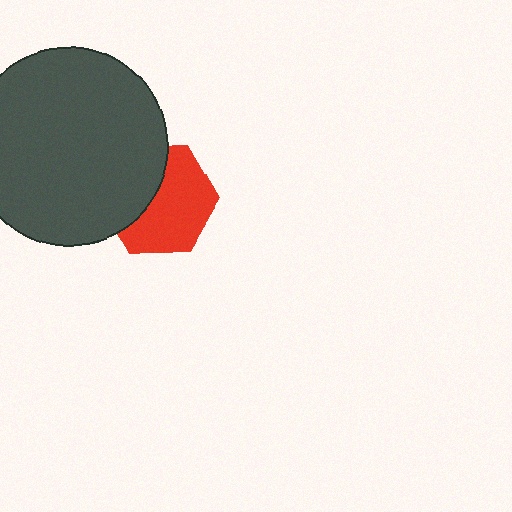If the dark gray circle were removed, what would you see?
You would see the complete red hexagon.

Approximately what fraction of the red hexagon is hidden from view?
Roughly 39% of the red hexagon is hidden behind the dark gray circle.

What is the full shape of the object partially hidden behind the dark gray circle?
The partially hidden object is a red hexagon.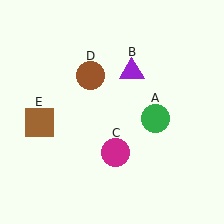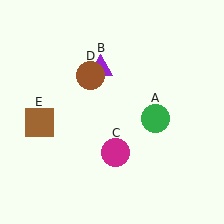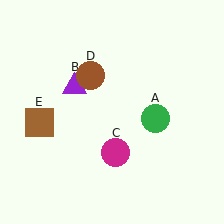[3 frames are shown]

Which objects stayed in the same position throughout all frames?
Green circle (object A) and magenta circle (object C) and brown circle (object D) and brown square (object E) remained stationary.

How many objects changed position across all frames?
1 object changed position: purple triangle (object B).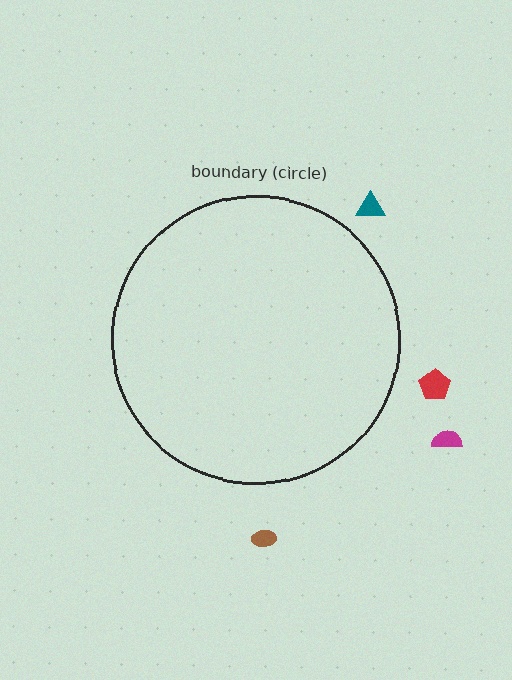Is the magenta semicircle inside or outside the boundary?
Outside.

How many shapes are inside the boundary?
0 inside, 4 outside.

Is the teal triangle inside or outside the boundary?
Outside.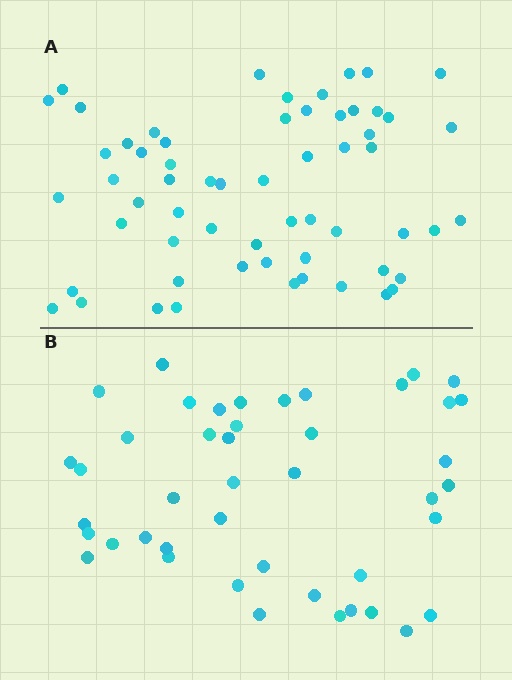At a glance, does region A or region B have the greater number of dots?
Region A (the top region) has more dots.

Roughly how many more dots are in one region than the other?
Region A has approximately 15 more dots than region B.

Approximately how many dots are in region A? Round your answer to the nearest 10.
About 60 dots.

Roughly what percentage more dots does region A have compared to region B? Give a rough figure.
About 35% more.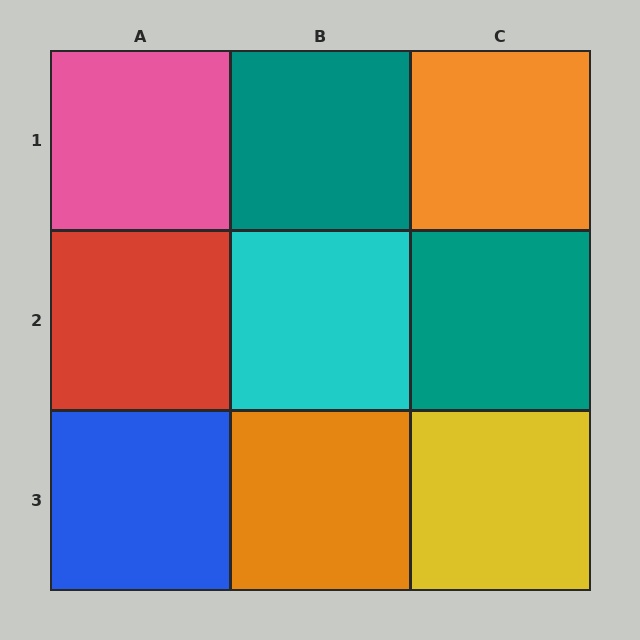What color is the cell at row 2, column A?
Red.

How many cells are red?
1 cell is red.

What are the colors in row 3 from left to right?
Blue, orange, yellow.